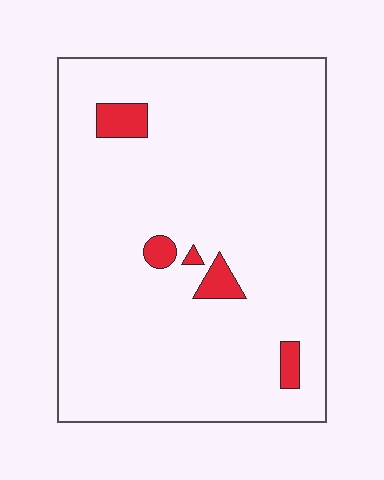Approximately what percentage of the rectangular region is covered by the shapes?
Approximately 5%.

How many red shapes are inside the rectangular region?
5.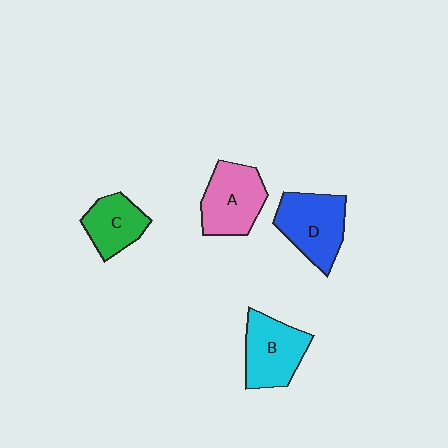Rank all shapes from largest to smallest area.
From largest to smallest: D (blue), A (pink), B (cyan), C (green).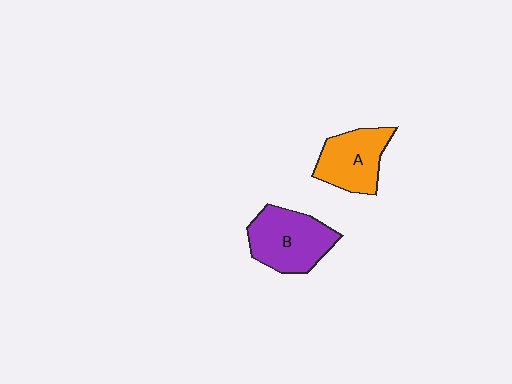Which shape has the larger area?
Shape B (purple).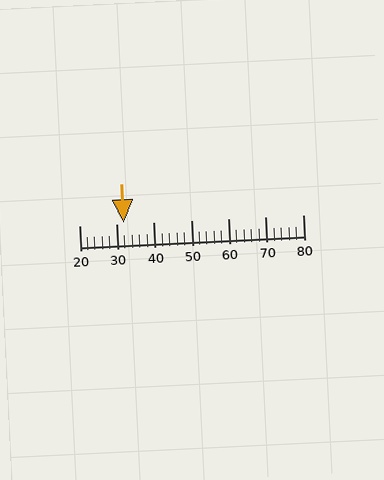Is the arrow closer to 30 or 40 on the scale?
The arrow is closer to 30.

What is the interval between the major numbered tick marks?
The major tick marks are spaced 10 units apart.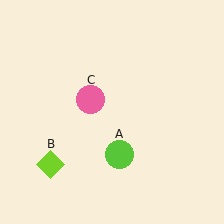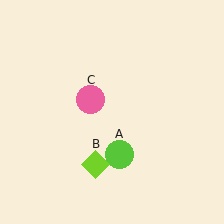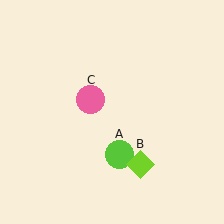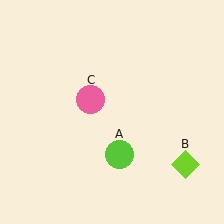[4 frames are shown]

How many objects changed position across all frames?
1 object changed position: lime diamond (object B).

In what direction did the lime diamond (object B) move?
The lime diamond (object B) moved right.